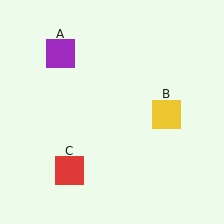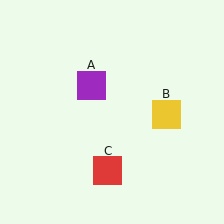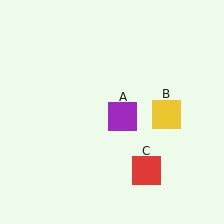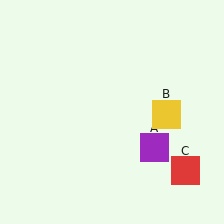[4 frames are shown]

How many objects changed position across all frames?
2 objects changed position: purple square (object A), red square (object C).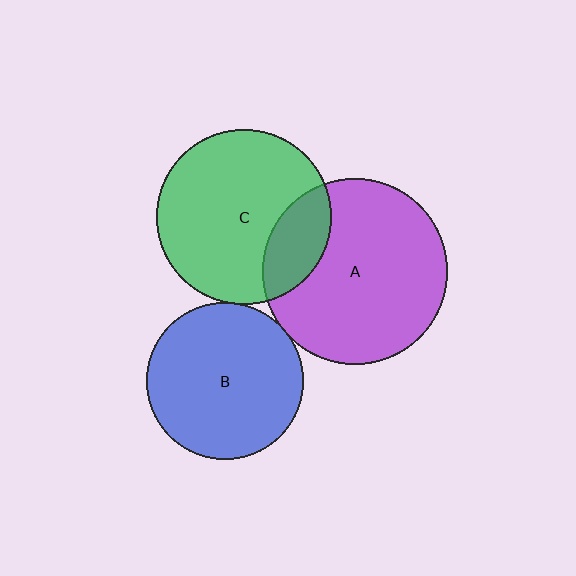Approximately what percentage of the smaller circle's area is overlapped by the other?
Approximately 20%.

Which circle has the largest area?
Circle A (purple).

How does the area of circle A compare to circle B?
Approximately 1.4 times.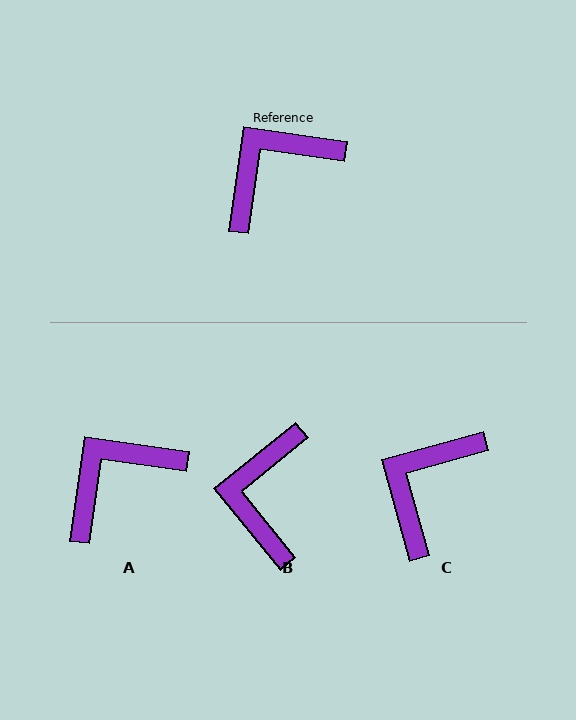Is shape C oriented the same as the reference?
No, it is off by about 24 degrees.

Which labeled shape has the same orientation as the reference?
A.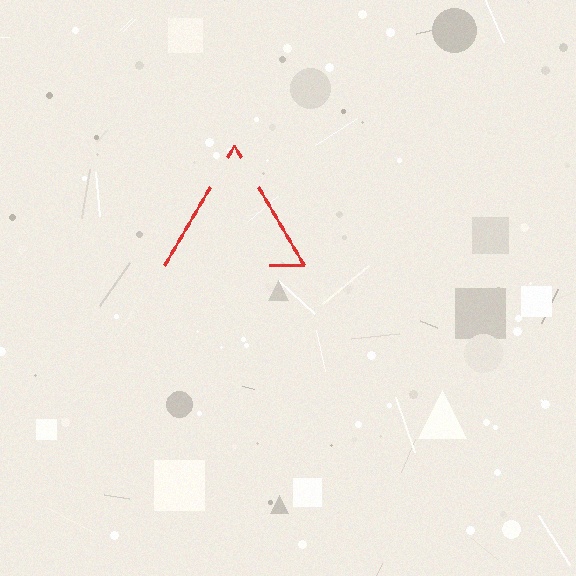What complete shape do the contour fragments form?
The contour fragments form a triangle.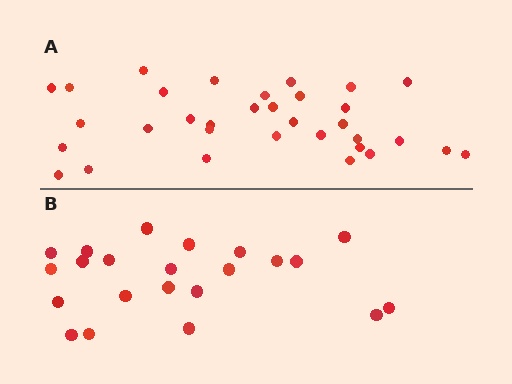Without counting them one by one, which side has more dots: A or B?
Region A (the top region) has more dots.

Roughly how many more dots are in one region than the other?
Region A has roughly 12 or so more dots than region B.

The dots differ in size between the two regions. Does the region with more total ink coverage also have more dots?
No. Region B has more total ink coverage because its dots are larger, but region A actually contains more individual dots. Total area can be misleading — the number of items is what matters here.